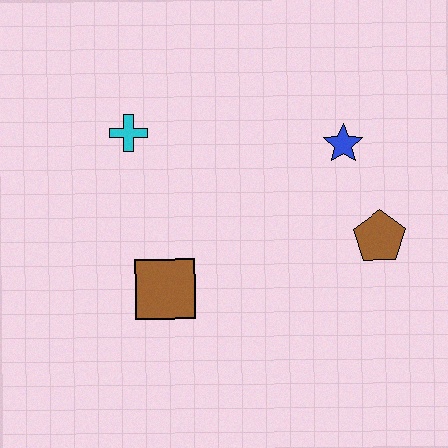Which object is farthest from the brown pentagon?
The cyan cross is farthest from the brown pentagon.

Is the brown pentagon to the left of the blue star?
No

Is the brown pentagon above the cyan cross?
No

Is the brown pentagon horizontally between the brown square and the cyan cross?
No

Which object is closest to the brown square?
The cyan cross is closest to the brown square.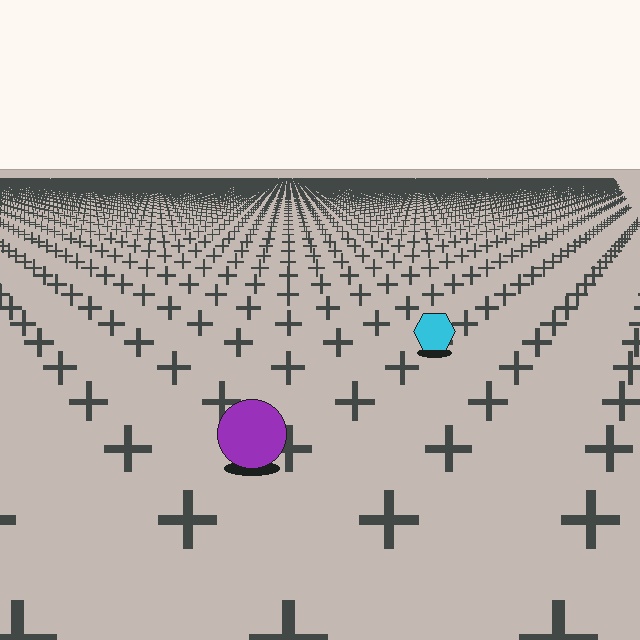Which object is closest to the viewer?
The purple circle is closest. The texture marks near it are larger and more spread out.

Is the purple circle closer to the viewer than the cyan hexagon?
Yes. The purple circle is closer — you can tell from the texture gradient: the ground texture is coarser near it.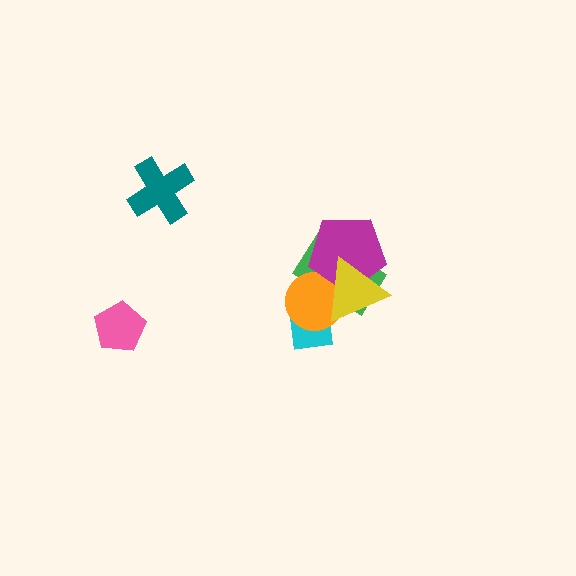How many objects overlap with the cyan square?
2 objects overlap with the cyan square.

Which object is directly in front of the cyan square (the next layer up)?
The orange circle is directly in front of the cyan square.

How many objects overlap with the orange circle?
4 objects overlap with the orange circle.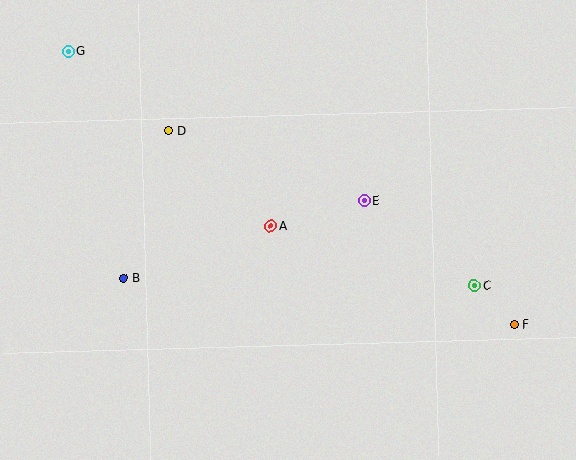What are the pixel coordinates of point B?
Point B is at (124, 278).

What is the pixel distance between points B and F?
The distance between B and F is 393 pixels.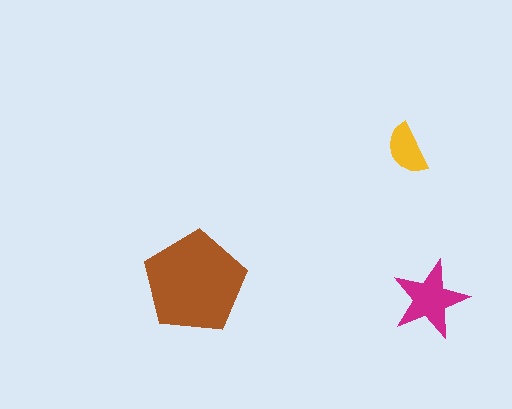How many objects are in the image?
There are 3 objects in the image.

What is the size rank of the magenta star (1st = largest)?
2nd.